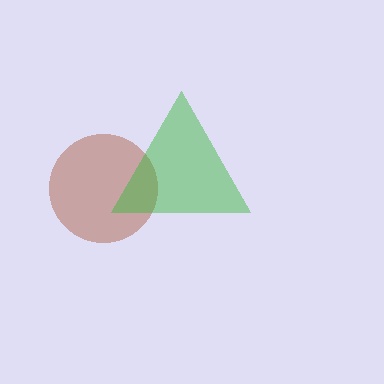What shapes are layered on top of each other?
The layered shapes are: a brown circle, a green triangle.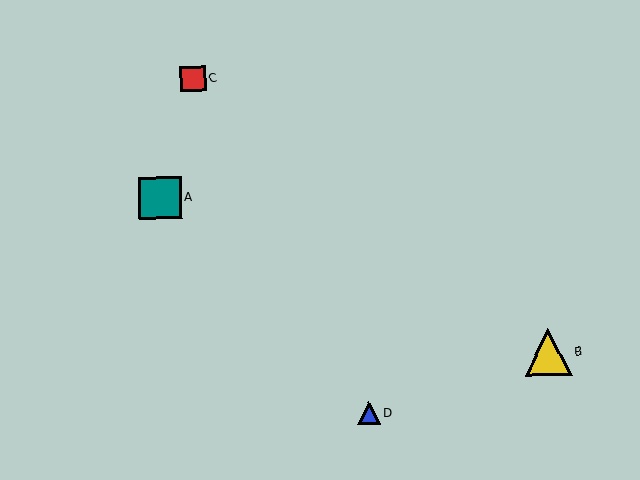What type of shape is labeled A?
Shape A is a teal square.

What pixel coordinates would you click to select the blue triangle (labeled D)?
Click at (369, 413) to select the blue triangle D.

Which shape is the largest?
The yellow triangle (labeled B) is the largest.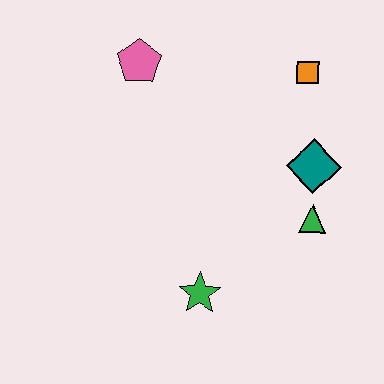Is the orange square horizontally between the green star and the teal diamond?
Yes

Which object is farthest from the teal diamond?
The pink pentagon is farthest from the teal diamond.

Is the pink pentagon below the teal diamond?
No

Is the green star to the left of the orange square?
Yes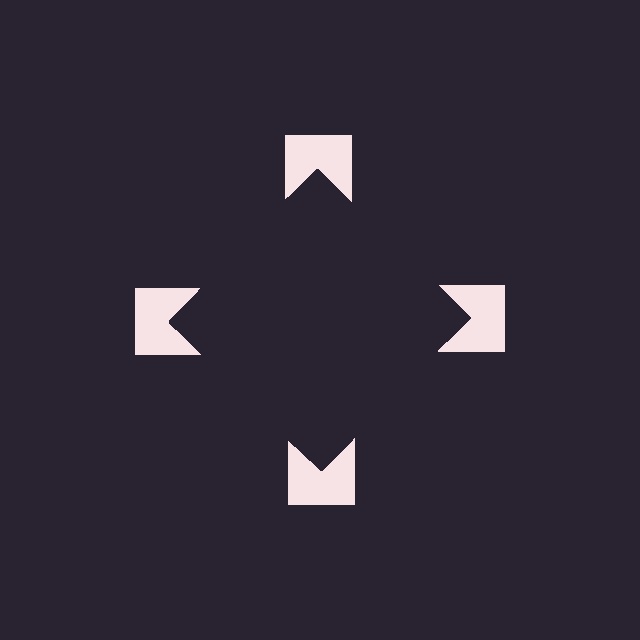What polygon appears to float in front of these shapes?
An illusory square — its edges are inferred from the aligned wedge cuts in the notched squares, not physically drawn.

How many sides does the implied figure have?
4 sides.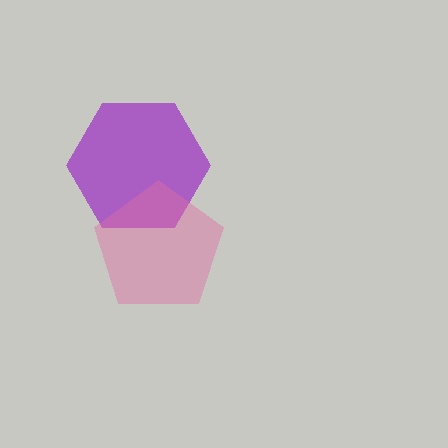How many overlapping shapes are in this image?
There are 2 overlapping shapes in the image.